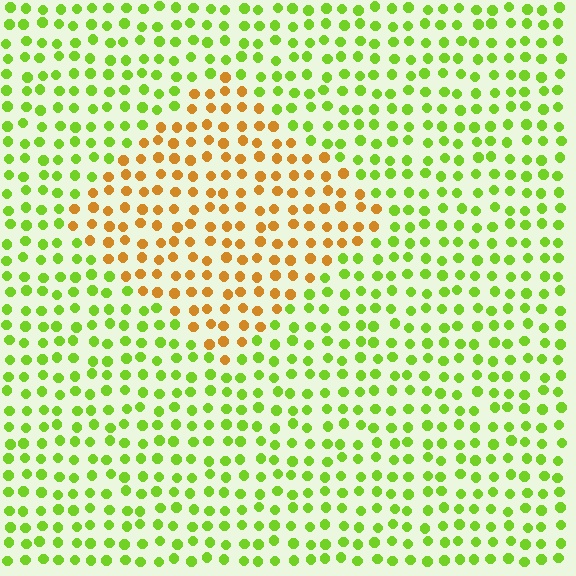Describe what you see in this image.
The image is filled with small lime elements in a uniform arrangement. A diamond-shaped region is visible where the elements are tinted to a slightly different hue, forming a subtle color boundary.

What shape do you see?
I see a diamond.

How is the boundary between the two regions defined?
The boundary is defined purely by a slight shift in hue (about 59 degrees). Spacing, size, and orientation are identical on both sides.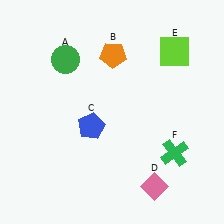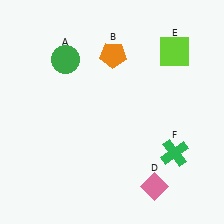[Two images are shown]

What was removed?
The blue pentagon (C) was removed in Image 2.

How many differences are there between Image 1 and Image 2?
There is 1 difference between the two images.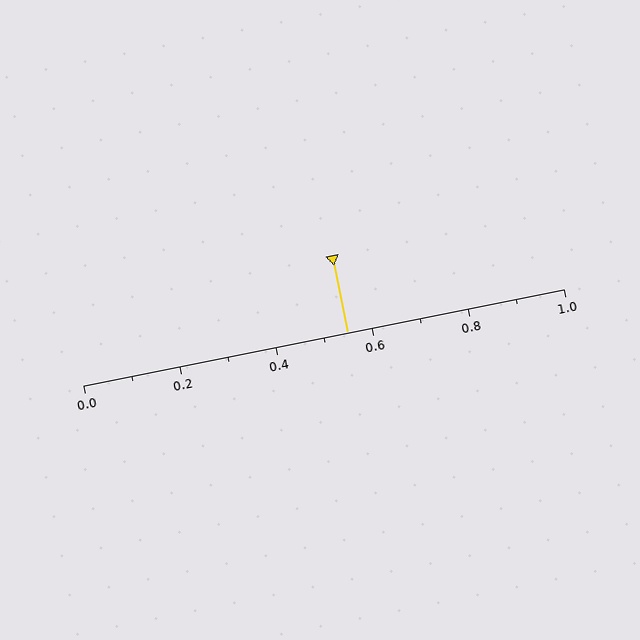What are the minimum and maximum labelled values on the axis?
The axis runs from 0.0 to 1.0.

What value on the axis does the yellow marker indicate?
The marker indicates approximately 0.55.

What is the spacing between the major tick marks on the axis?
The major ticks are spaced 0.2 apart.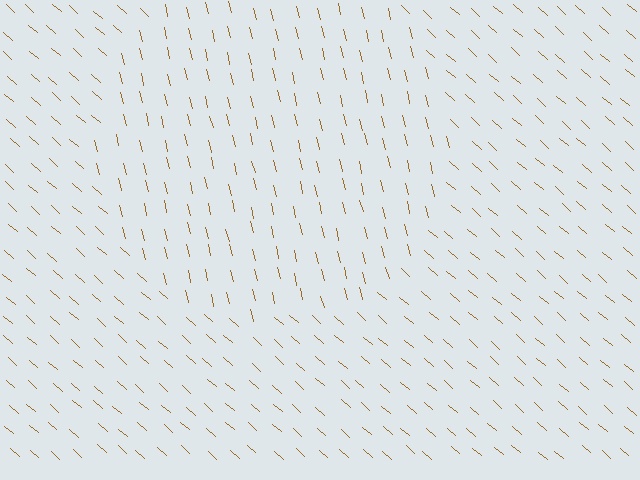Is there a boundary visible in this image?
Yes, there is a texture boundary formed by a change in line orientation.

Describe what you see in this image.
The image is filled with small brown line segments. A circle region in the image has lines oriented differently from the surrounding lines, creating a visible texture boundary.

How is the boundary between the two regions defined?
The boundary is defined purely by a change in line orientation (approximately 35 degrees difference). All lines are the same color and thickness.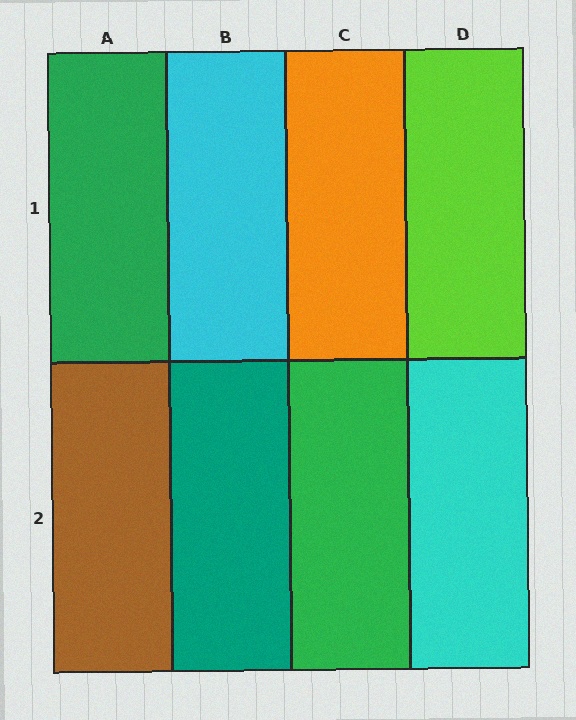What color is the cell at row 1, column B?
Cyan.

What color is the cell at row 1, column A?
Green.